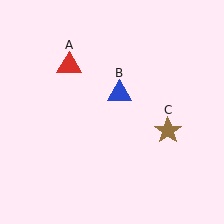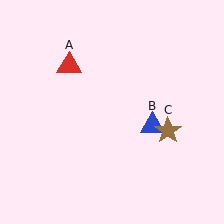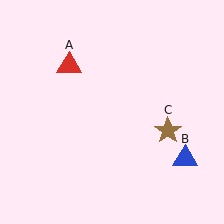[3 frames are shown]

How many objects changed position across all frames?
1 object changed position: blue triangle (object B).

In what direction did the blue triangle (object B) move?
The blue triangle (object B) moved down and to the right.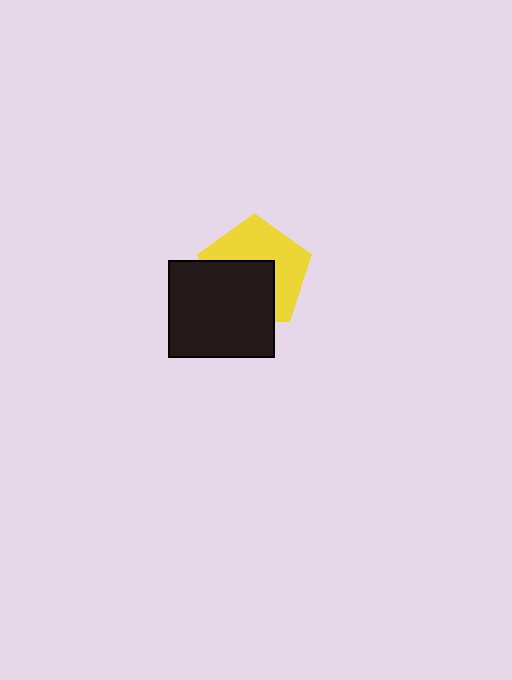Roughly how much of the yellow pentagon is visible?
About half of it is visible (roughly 52%).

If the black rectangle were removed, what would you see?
You would see the complete yellow pentagon.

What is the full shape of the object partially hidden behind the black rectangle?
The partially hidden object is a yellow pentagon.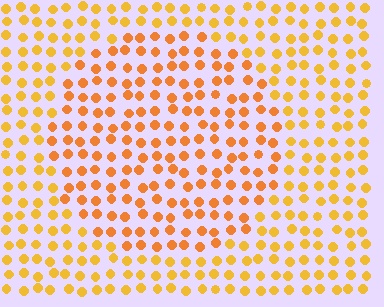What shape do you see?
I see a circle.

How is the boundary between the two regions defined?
The boundary is defined purely by a slight shift in hue (about 19 degrees). Spacing, size, and orientation are identical on both sides.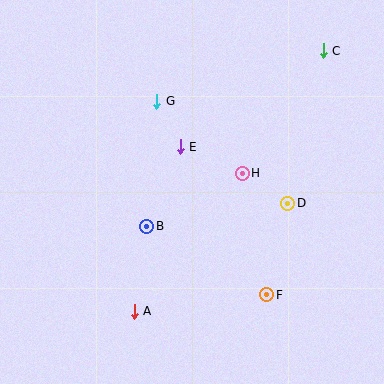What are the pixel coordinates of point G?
Point G is at (157, 101).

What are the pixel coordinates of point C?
Point C is at (323, 51).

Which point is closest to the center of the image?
Point E at (180, 147) is closest to the center.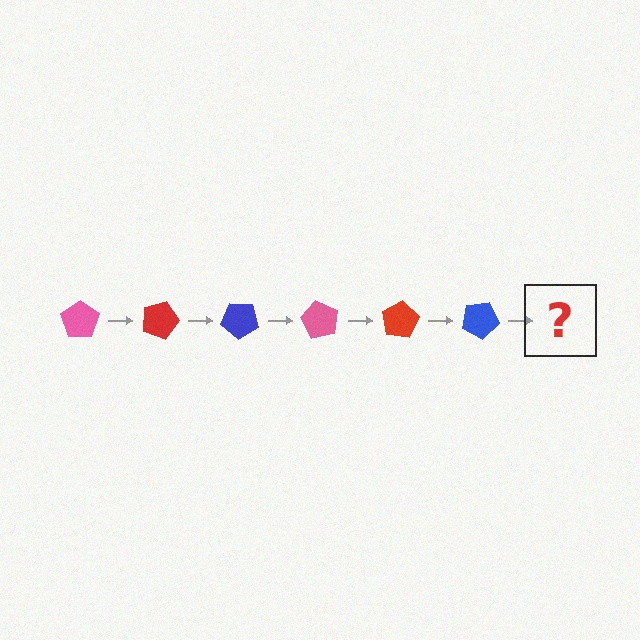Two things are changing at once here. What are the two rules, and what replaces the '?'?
The two rules are that it rotates 20 degrees each step and the color cycles through pink, red, and blue. The '?' should be a pink pentagon, rotated 120 degrees from the start.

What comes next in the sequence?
The next element should be a pink pentagon, rotated 120 degrees from the start.